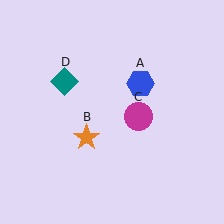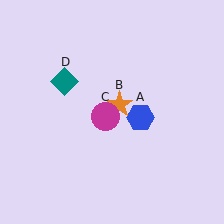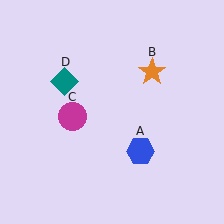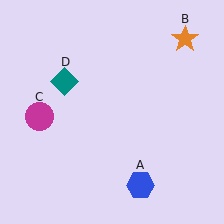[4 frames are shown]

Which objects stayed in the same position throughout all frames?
Teal diamond (object D) remained stationary.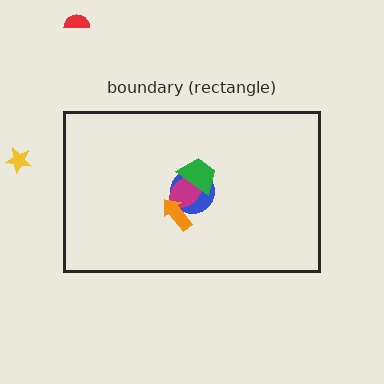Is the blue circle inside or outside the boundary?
Inside.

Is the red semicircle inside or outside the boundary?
Outside.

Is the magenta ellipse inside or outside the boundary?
Inside.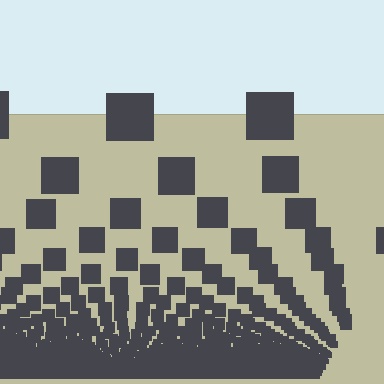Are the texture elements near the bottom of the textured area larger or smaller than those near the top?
Smaller. The gradient is inverted — elements near the bottom are smaller and denser.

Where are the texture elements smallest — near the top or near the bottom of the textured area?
Near the bottom.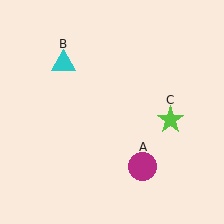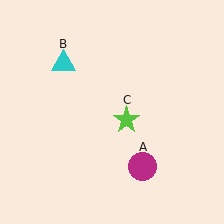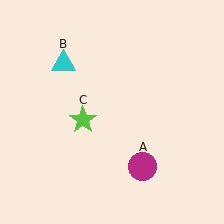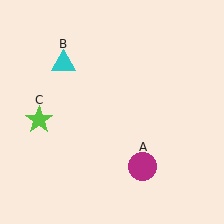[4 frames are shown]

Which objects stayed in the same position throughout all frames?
Magenta circle (object A) and cyan triangle (object B) remained stationary.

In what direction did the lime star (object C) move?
The lime star (object C) moved left.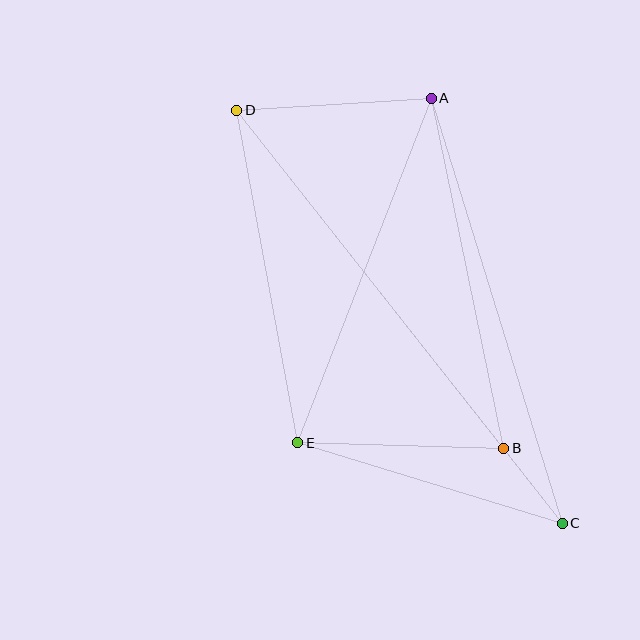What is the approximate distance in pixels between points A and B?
The distance between A and B is approximately 357 pixels.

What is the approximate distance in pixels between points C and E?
The distance between C and E is approximately 276 pixels.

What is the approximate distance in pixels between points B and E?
The distance between B and E is approximately 206 pixels.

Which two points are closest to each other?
Points B and C are closest to each other.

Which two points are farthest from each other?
Points C and D are farthest from each other.